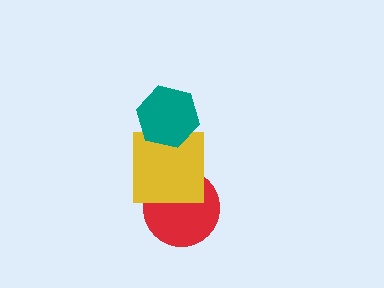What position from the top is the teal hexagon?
The teal hexagon is 1st from the top.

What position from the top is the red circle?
The red circle is 3rd from the top.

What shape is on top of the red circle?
The yellow square is on top of the red circle.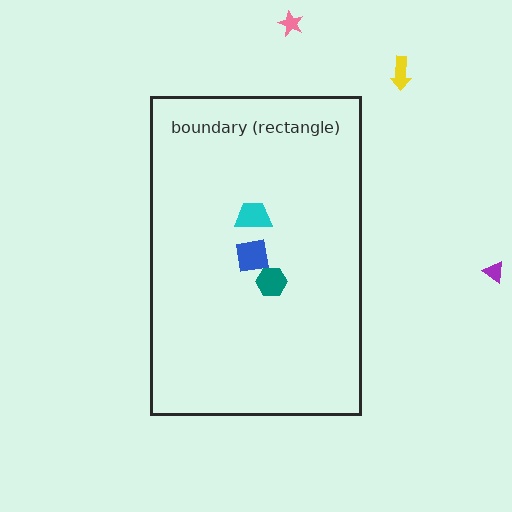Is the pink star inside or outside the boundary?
Outside.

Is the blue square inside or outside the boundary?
Inside.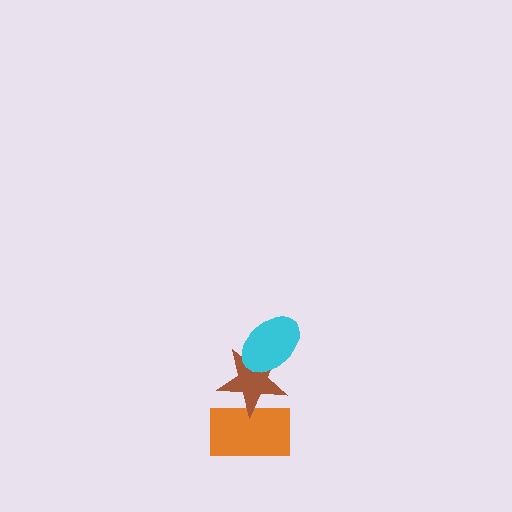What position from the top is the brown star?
The brown star is 2nd from the top.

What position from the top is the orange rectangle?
The orange rectangle is 3rd from the top.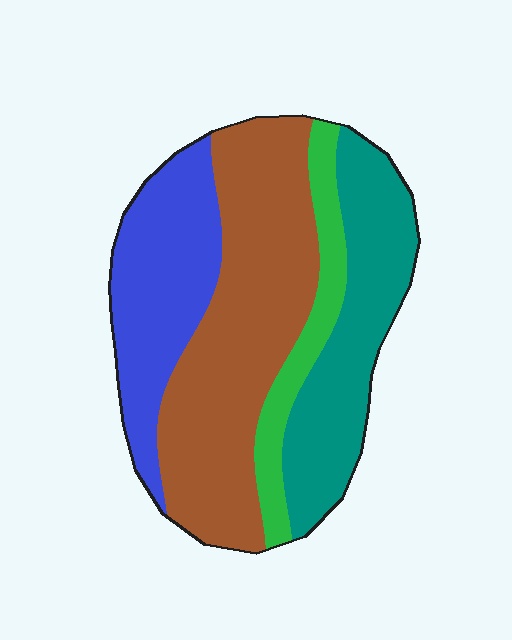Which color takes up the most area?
Brown, at roughly 40%.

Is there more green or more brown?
Brown.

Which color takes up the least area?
Green, at roughly 10%.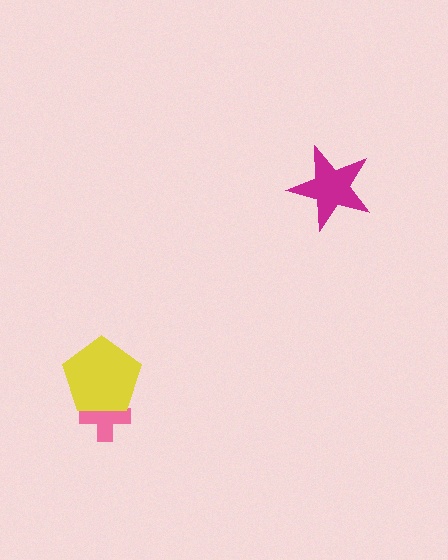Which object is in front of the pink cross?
The yellow pentagon is in front of the pink cross.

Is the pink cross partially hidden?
Yes, it is partially covered by another shape.